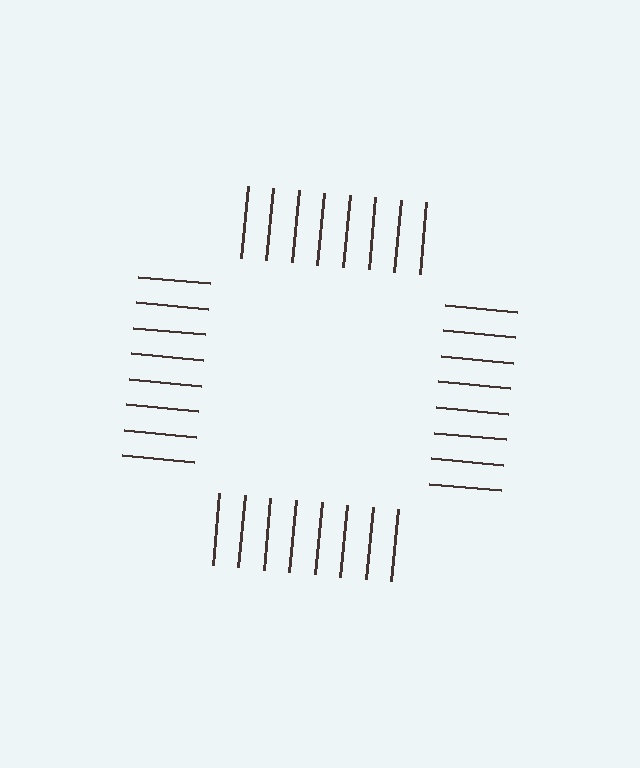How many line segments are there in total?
32 — 8 along each of the 4 edges.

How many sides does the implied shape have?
4 sides — the line-ends trace a square.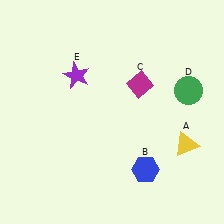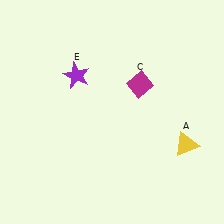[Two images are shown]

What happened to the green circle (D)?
The green circle (D) was removed in Image 2. It was in the top-right area of Image 1.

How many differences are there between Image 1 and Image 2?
There are 2 differences between the two images.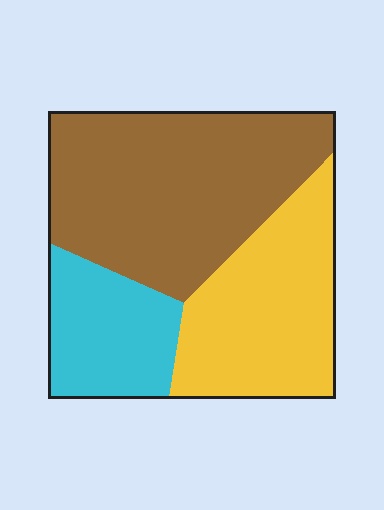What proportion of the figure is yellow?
Yellow takes up about one third (1/3) of the figure.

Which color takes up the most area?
Brown, at roughly 50%.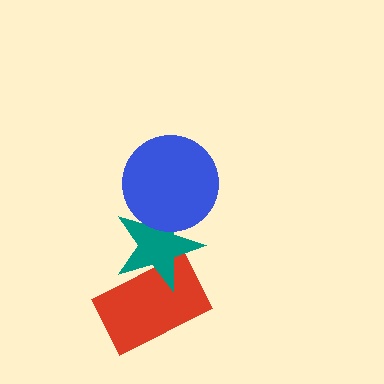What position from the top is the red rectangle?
The red rectangle is 3rd from the top.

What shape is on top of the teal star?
The blue circle is on top of the teal star.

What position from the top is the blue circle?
The blue circle is 1st from the top.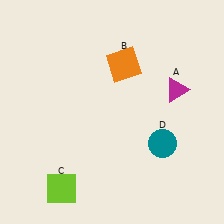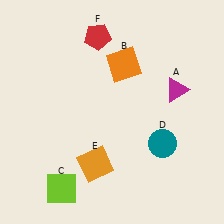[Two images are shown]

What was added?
An orange square (E), a red pentagon (F) were added in Image 2.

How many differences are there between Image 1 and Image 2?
There are 2 differences between the two images.